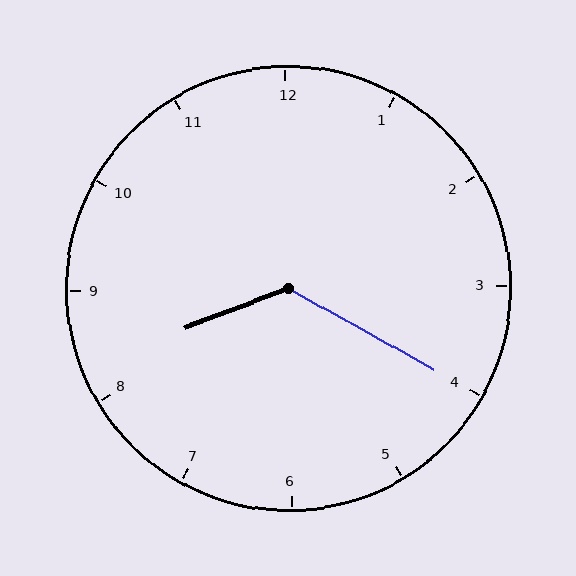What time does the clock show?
8:20.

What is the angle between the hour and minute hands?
Approximately 130 degrees.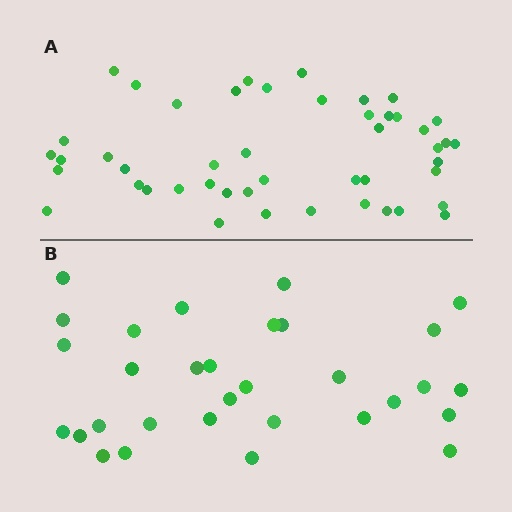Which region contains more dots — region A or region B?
Region A (the top region) has more dots.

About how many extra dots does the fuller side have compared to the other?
Region A has approximately 15 more dots than region B.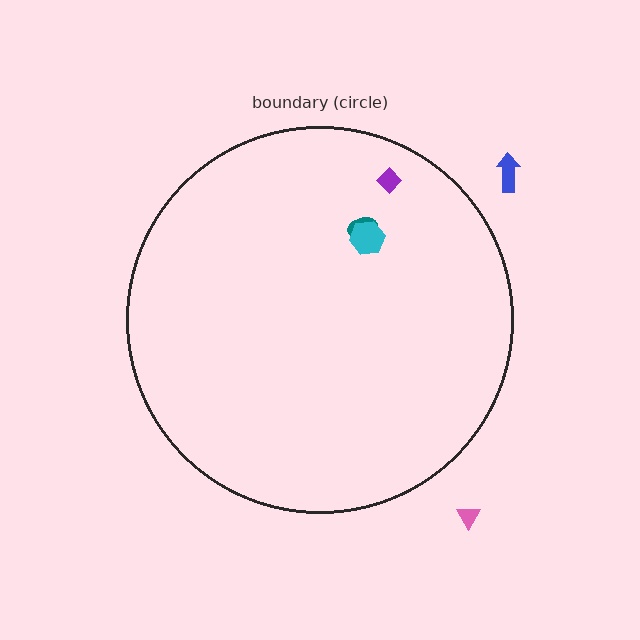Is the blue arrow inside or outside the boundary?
Outside.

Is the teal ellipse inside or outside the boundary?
Inside.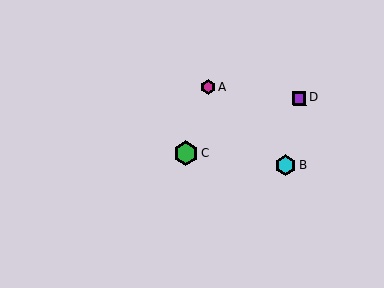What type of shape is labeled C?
Shape C is a green hexagon.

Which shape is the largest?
The green hexagon (labeled C) is the largest.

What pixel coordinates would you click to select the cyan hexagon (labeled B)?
Click at (286, 165) to select the cyan hexagon B.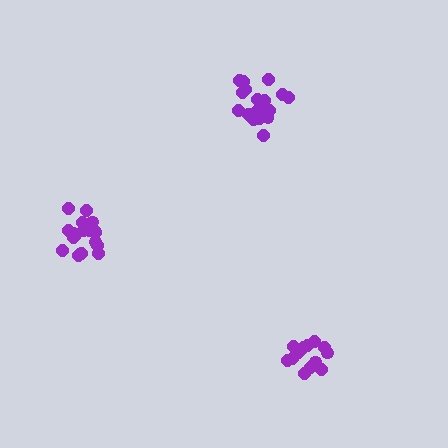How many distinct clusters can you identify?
There are 3 distinct clusters.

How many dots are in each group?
Group 1: 13 dots, Group 2: 19 dots, Group 3: 19 dots (51 total).